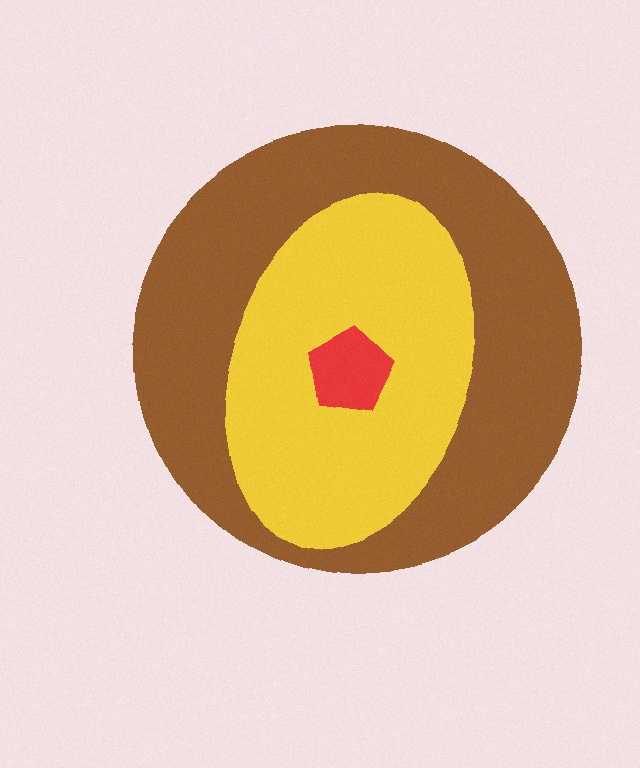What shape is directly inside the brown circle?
The yellow ellipse.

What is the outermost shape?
The brown circle.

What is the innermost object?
The red pentagon.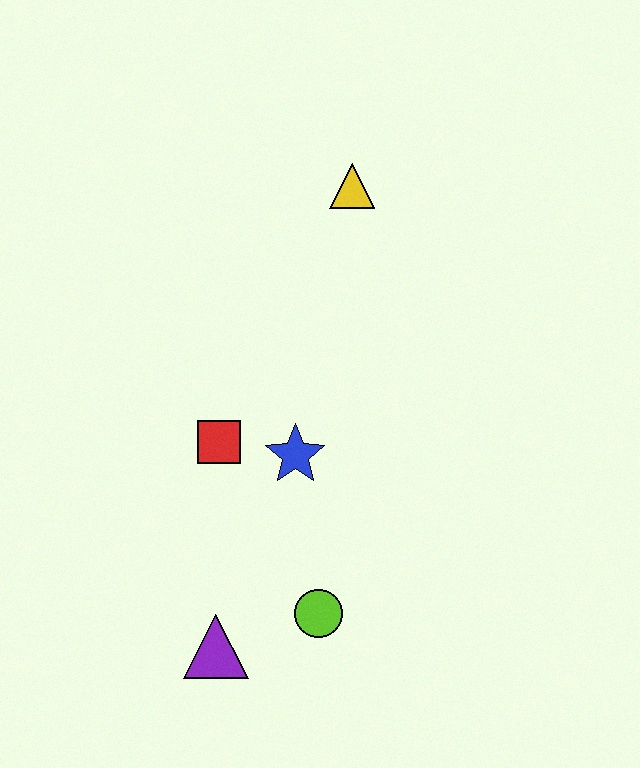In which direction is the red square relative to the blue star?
The red square is to the left of the blue star.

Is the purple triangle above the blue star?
No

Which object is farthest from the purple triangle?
The yellow triangle is farthest from the purple triangle.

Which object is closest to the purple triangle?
The lime circle is closest to the purple triangle.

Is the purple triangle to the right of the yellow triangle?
No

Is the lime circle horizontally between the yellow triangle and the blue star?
Yes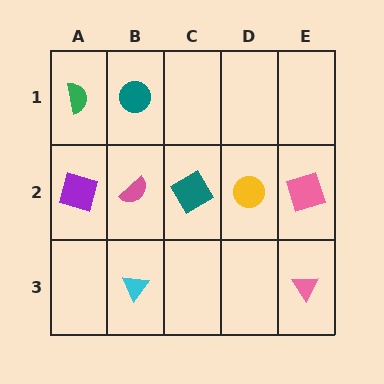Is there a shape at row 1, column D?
No, that cell is empty.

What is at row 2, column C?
A teal diamond.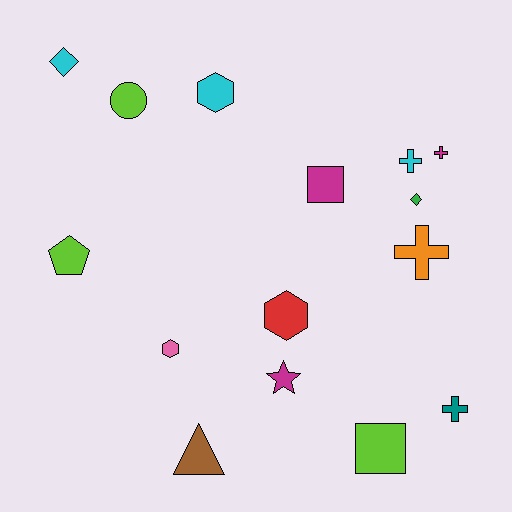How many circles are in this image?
There is 1 circle.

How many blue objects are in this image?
There are no blue objects.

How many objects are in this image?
There are 15 objects.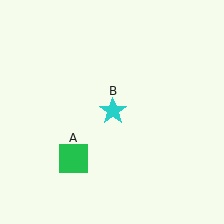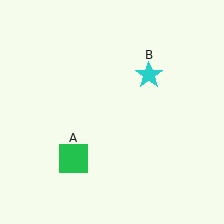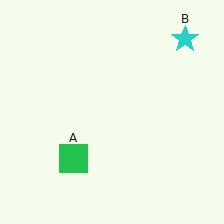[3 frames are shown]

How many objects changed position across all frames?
1 object changed position: cyan star (object B).